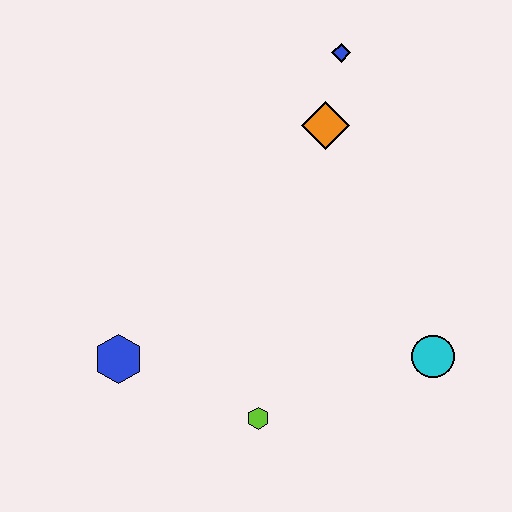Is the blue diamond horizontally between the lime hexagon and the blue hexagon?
No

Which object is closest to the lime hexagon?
The blue hexagon is closest to the lime hexagon.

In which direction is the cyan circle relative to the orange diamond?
The cyan circle is below the orange diamond.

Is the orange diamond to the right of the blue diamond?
No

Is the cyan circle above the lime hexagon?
Yes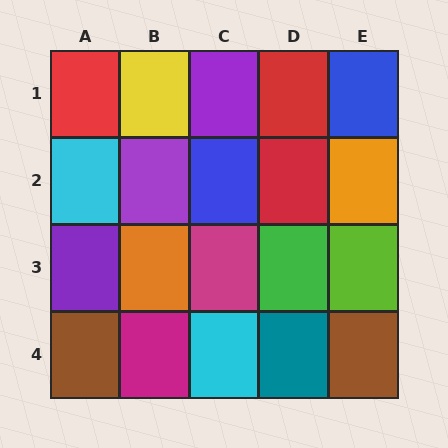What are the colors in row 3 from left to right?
Purple, orange, magenta, green, lime.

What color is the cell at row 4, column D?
Teal.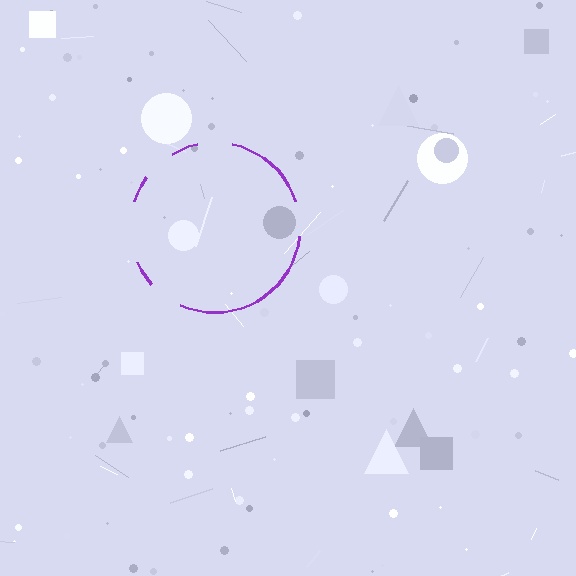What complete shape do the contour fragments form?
The contour fragments form a circle.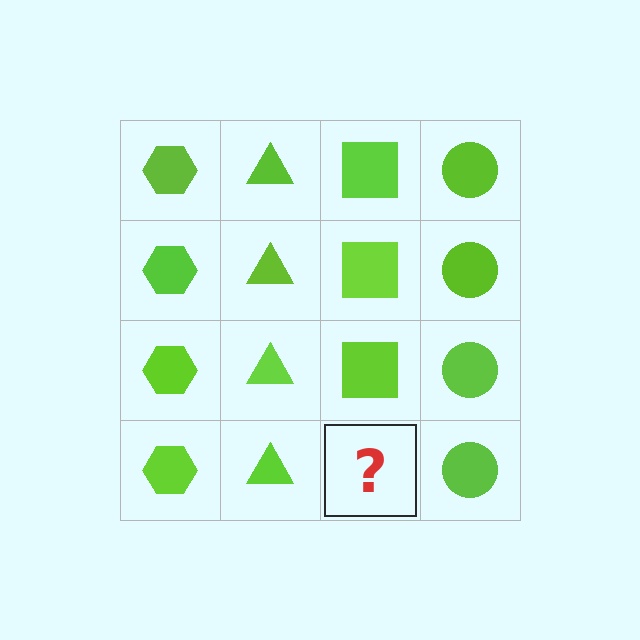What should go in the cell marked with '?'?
The missing cell should contain a lime square.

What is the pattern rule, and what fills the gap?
The rule is that each column has a consistent shape. The gap should be filled with a lime square.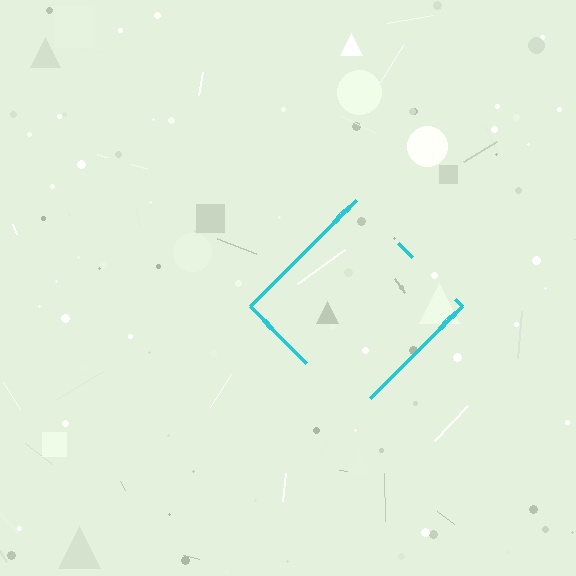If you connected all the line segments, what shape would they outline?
They would outline a diamond.